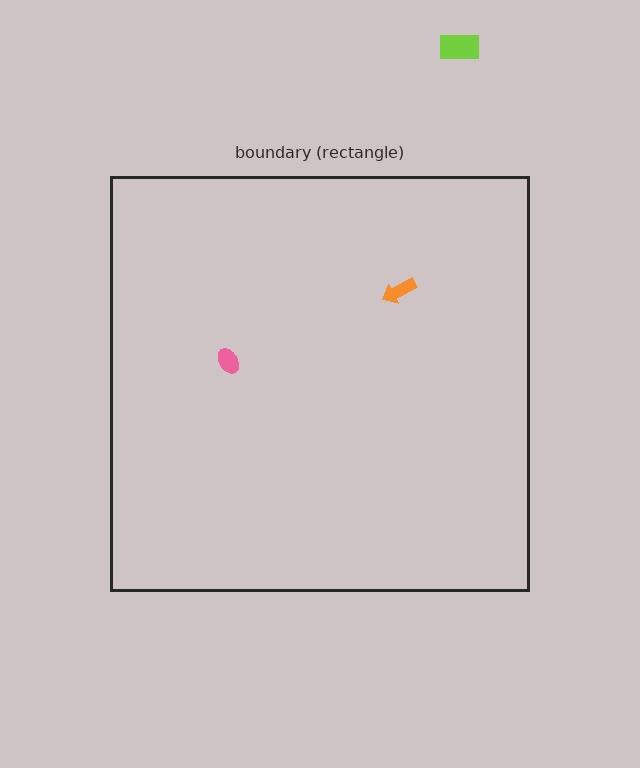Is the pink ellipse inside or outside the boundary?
Inside.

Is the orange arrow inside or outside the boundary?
Inside.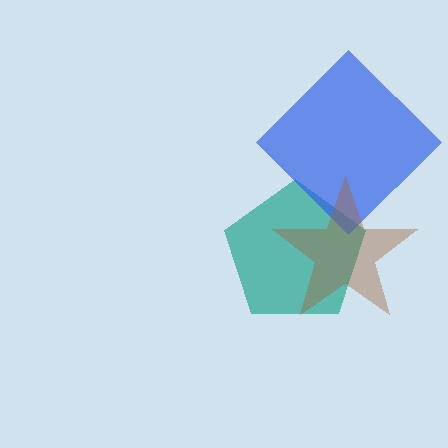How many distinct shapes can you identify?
There are 3 distinct shapes: a teal pentagon, a blue diamond, a brown star.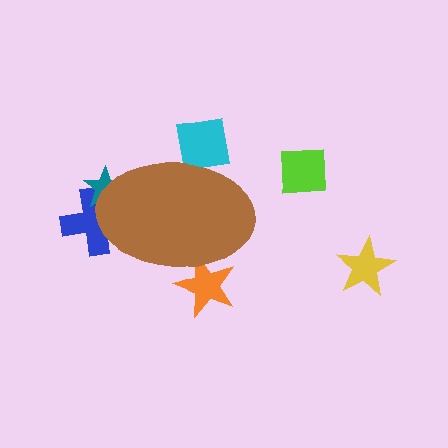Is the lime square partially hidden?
No, the lime square is fully visible.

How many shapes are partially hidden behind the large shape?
4 shapes are partially hidden.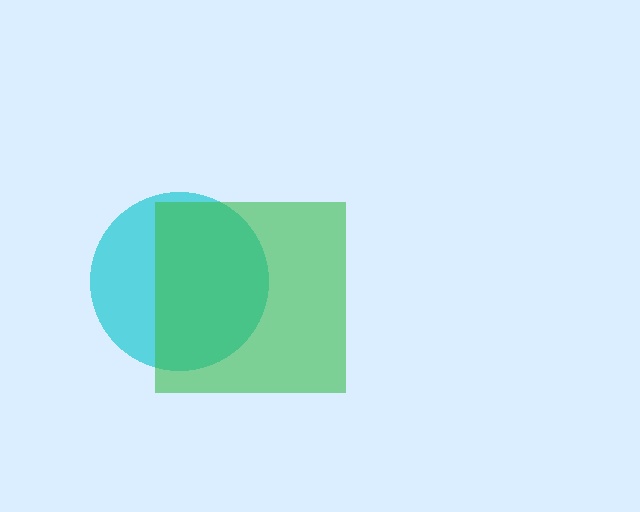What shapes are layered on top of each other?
The layered shapes are: a cyan circle, a green square.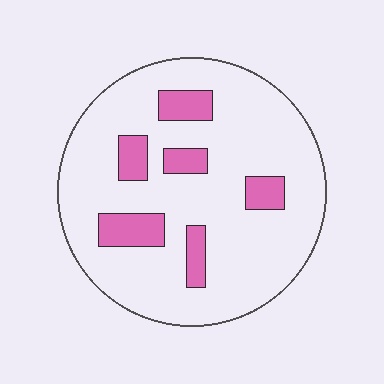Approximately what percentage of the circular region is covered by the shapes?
Approximately 15%.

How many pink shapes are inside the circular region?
6.